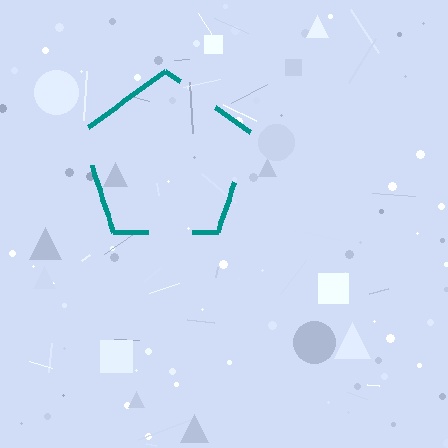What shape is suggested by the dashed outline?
The dashed outline suggests a pentagon.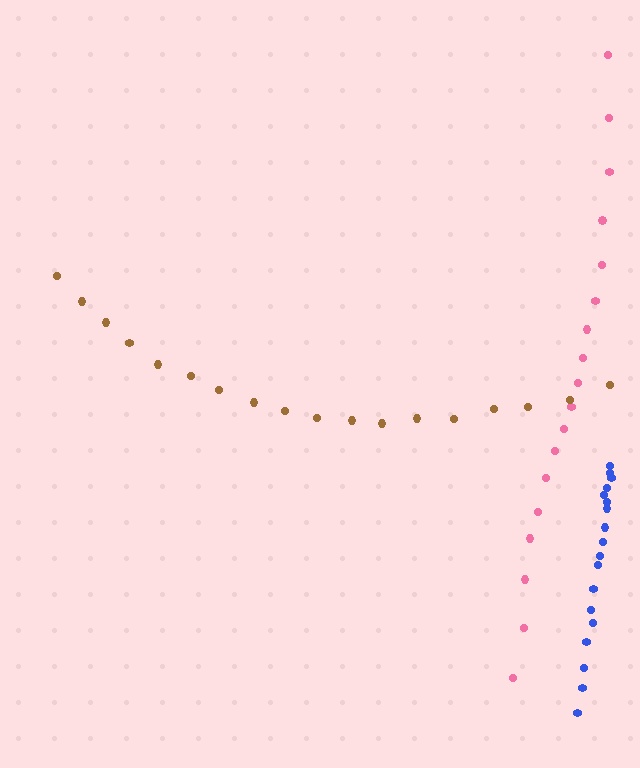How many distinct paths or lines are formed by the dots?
There are 3 distinct paths.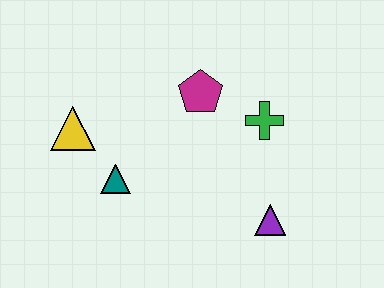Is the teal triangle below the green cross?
Yes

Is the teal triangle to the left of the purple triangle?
Yes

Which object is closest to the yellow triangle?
The teal triangle is closest to the yellow triangle.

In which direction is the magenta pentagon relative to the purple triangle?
The magenta pentagon is above the purple triangle.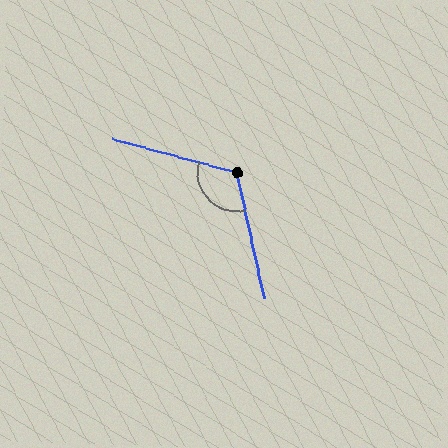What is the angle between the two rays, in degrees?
Approximately 117 degrees.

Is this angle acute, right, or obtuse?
It is obtuse.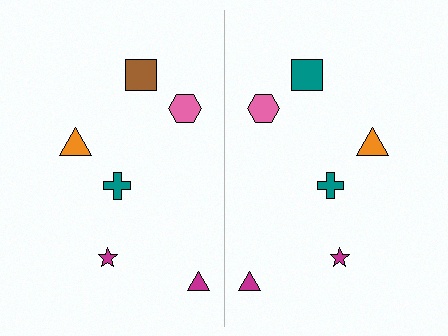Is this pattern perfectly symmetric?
No, the pattern is not perfectly symmetric. The teal square on the right side breaks the symmetry — its mirror counterpart is brown.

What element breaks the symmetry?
The teal square on the right side breaks the symmetry — its mirror counterpart is brown.